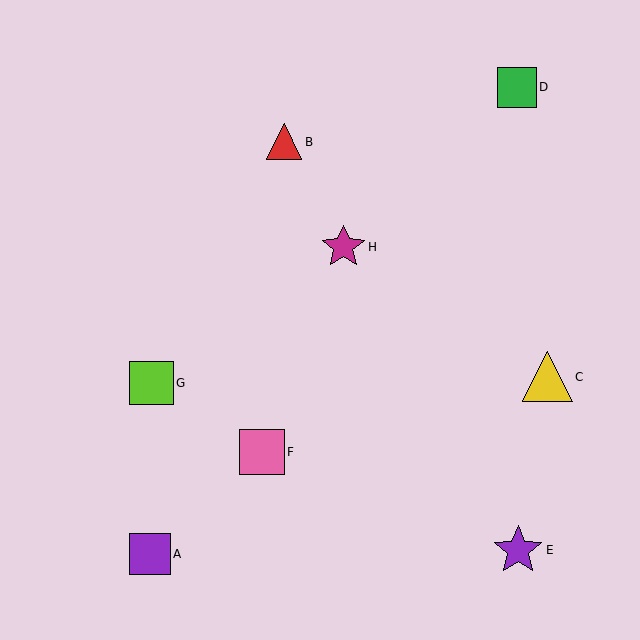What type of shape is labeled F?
Shape F is a pink square.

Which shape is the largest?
The yellow triangle (labeled C) is the largest.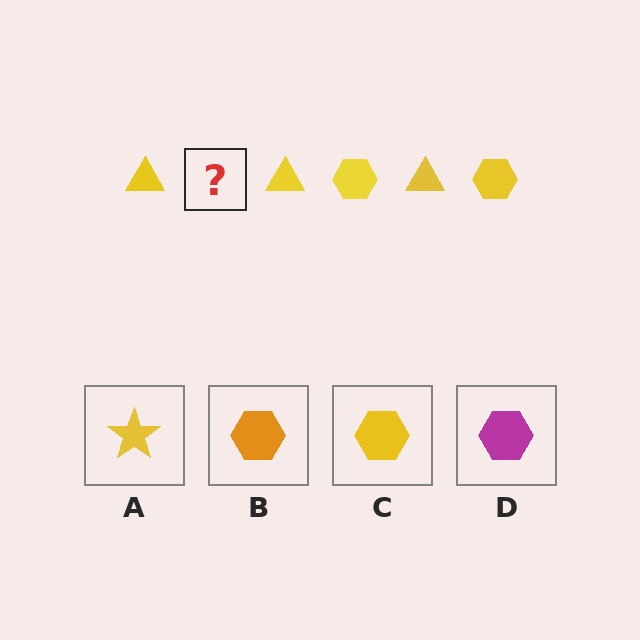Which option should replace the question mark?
Option C.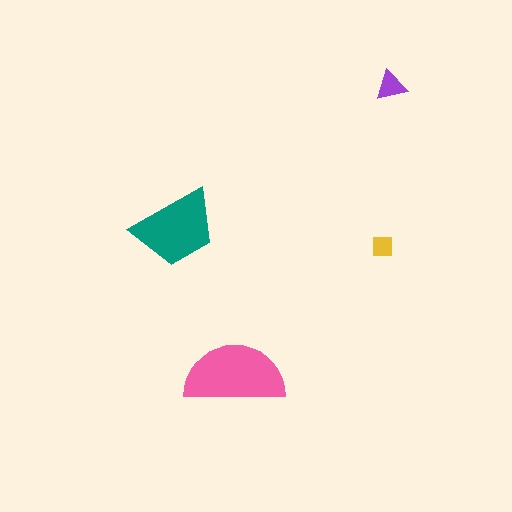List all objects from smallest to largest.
The yellow square, the purple triangle, the teal trapezoid, the pink semicircle.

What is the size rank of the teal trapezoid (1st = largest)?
2nd.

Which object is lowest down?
The pink semicircle is bottommost.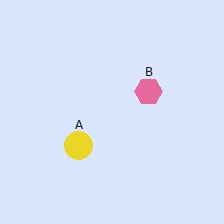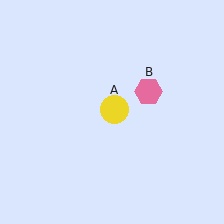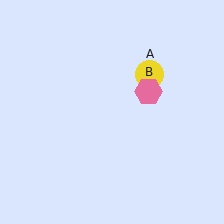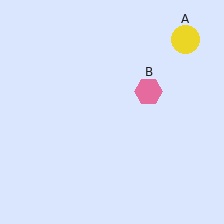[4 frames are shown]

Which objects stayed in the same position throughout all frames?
Pink hexagon (object B) remained stationary.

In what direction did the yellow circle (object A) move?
The yellow circle (object A) moved up and to the right.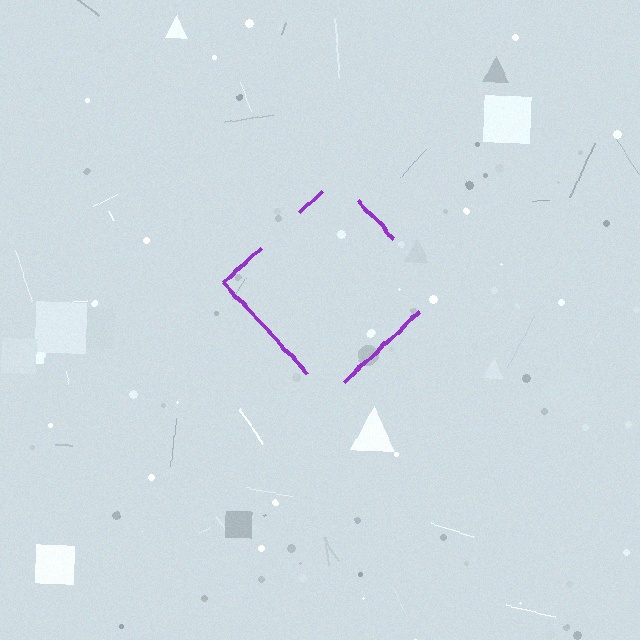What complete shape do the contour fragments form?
The contour fragments form a diamond.